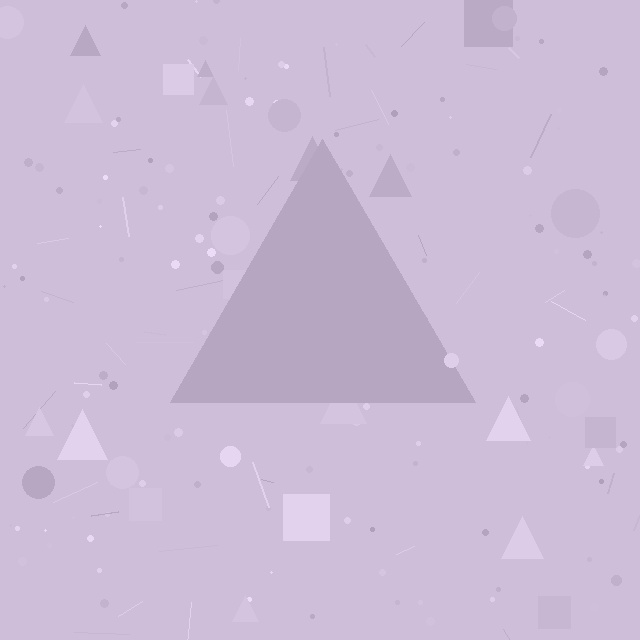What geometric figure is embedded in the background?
A triangle is embedded in the background.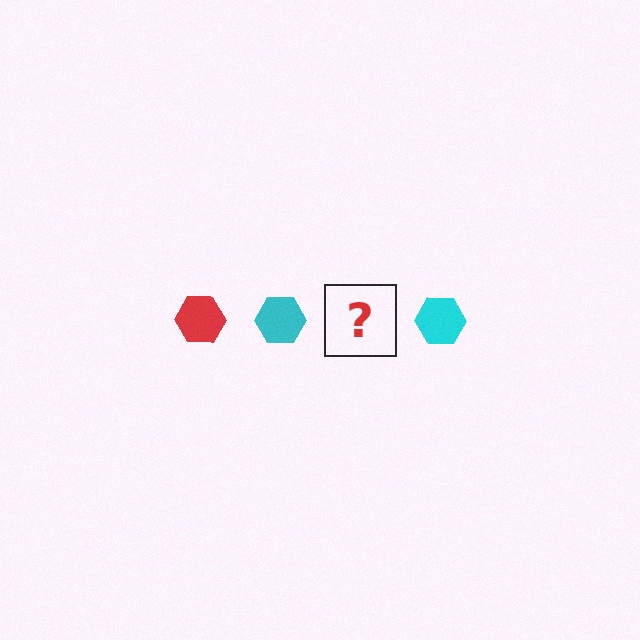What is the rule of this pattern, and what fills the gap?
The rule is that the pattern cycles through red, cyan hexagons. The gap should be filled with a red hexagon.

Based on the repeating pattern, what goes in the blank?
The blank should be a red hexagon.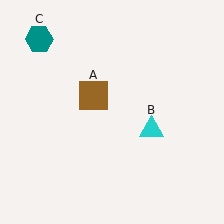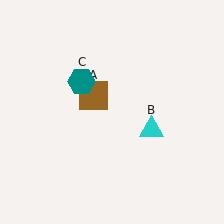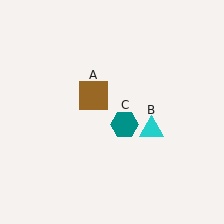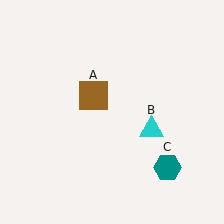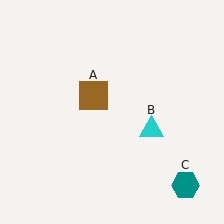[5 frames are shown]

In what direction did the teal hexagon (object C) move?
The teal hexagon (object C) moved down and to the right.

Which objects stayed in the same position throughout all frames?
Brown square (object A) and cyan triangle (object B) remained stationary.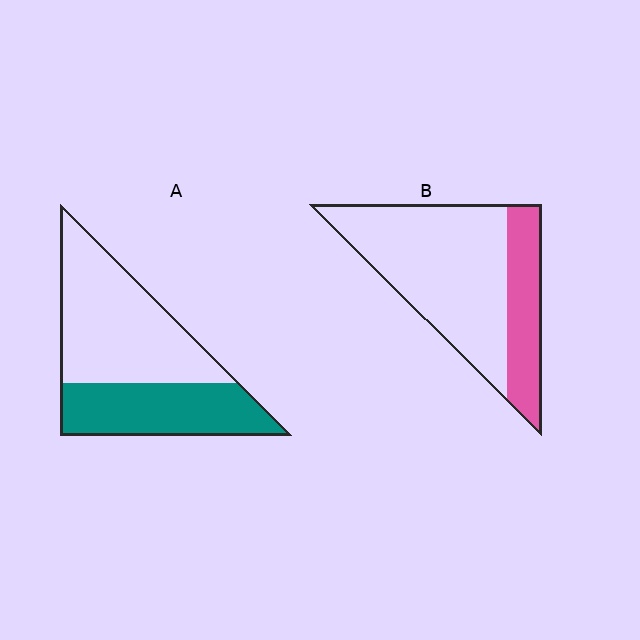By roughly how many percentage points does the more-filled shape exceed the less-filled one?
By roughly 15 percentage points (A over B).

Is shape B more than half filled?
No.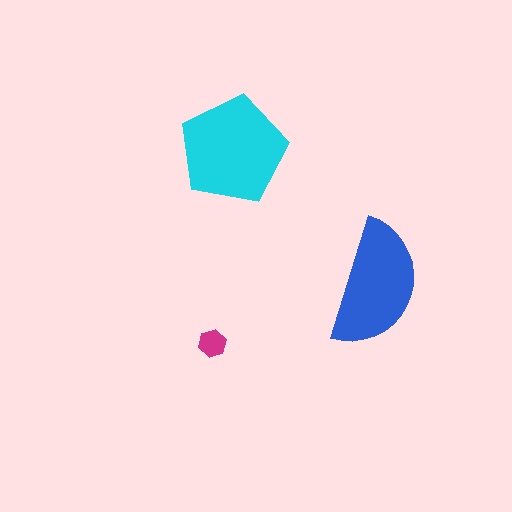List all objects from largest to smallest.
The cyan pentagon, the blue semicircle, the magenta hexagon.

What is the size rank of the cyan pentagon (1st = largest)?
1st.